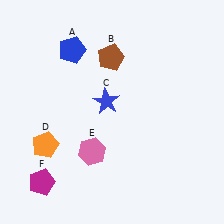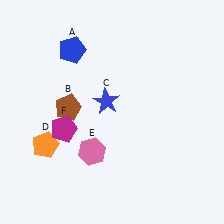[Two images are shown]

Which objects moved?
The objects that moved are: the brown pentagon (B), the magenta pentagon (F).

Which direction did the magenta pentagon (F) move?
The magenta pentagon (F) moved up.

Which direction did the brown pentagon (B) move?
The brown pentagon (B) moved down.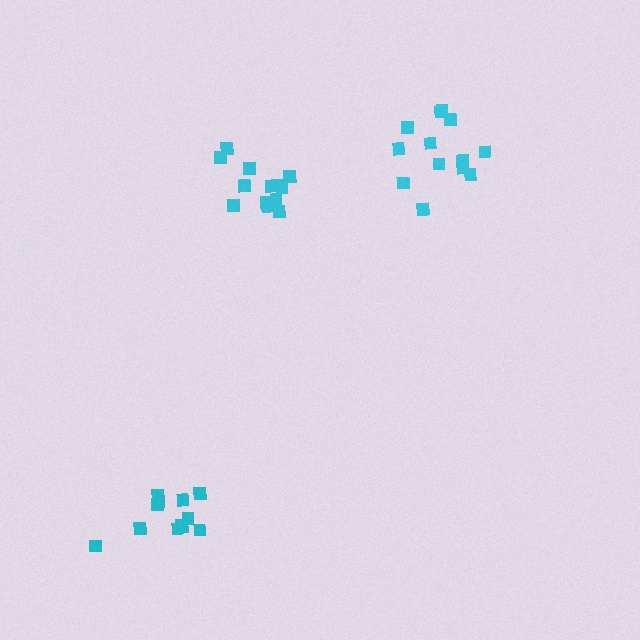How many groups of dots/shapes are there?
There are 3 groups.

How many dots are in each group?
Group 1: 13 dots, Group 2: 12 dots, Group 3: 13 dots (38 total).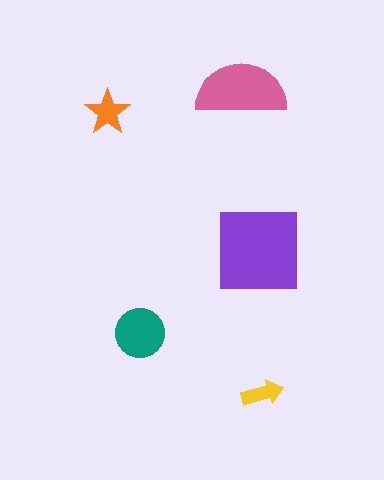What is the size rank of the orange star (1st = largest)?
4th.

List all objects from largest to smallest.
The purple square, the pink semicircle, the teal circle, the orange star, the yellow arrow.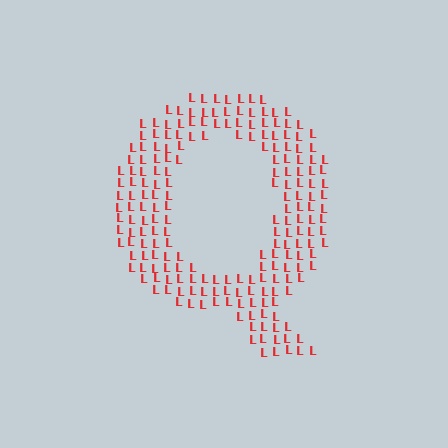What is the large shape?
The large shape is the letter Q.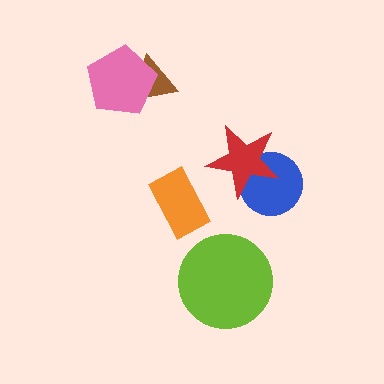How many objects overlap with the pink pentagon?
1 object overlaps with the pink pentagon.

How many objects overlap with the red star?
1 object overlaps with the red star.